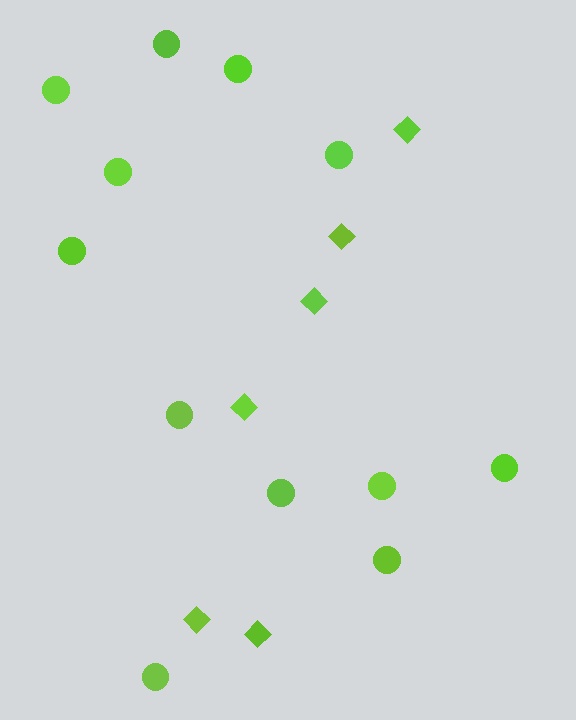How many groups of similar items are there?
There are 2 groups: one group of circles (12) and one group of diamonds (6).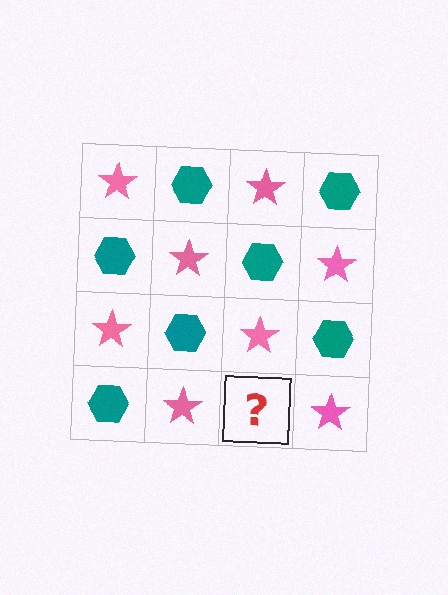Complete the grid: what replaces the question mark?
The question mark should be replaced with a teal hexagon.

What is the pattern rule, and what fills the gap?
The rule is that it alternates pink star and teal hexagon in a checkerboard pattern. The gap should be filled with a teal hexagon.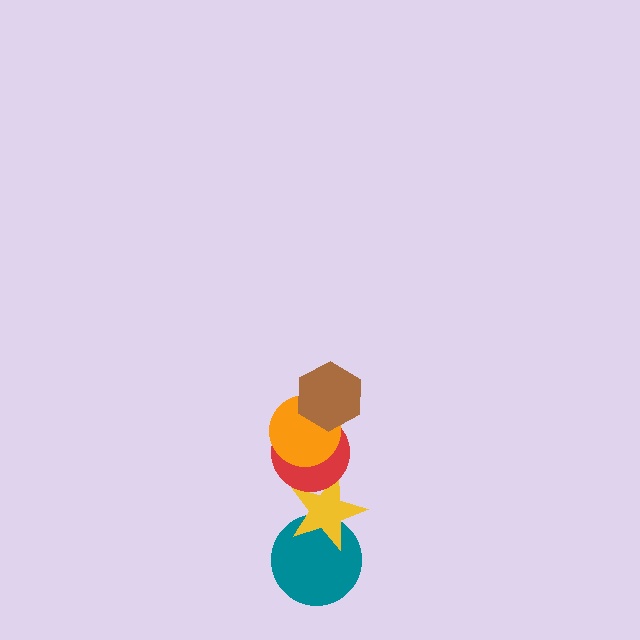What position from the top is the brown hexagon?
The brown hexagon is 1st from the top.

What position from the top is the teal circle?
The teal circle is 5th from the top.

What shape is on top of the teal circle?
The yellow star is on top of the teal circle.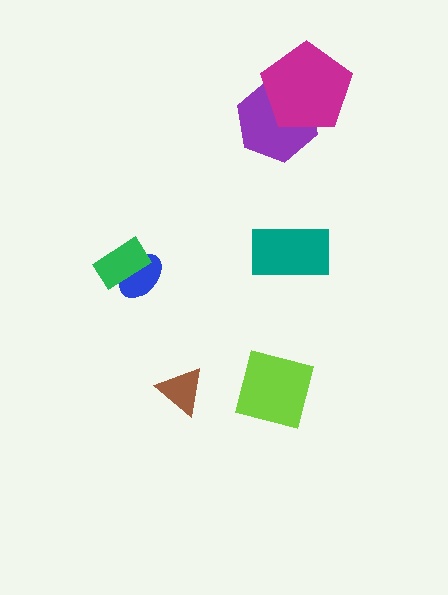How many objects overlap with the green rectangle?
1 object overlaps with the green rectangle.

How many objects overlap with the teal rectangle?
0 objects overlap with the teal rectangle.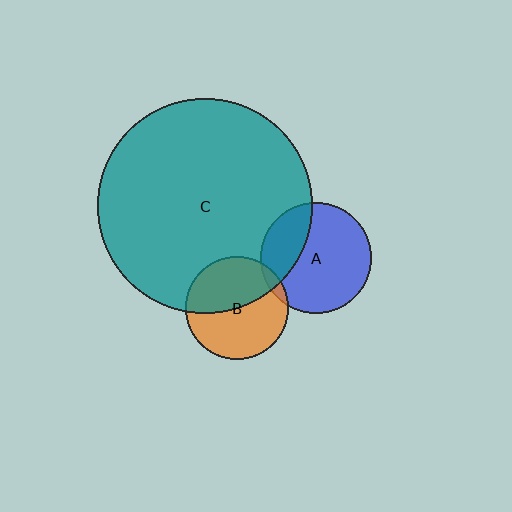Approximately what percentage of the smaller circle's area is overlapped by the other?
Approximately 30%.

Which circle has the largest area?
Circle C (teal).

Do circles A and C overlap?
Yes.